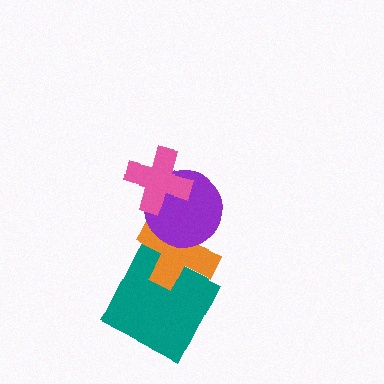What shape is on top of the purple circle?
The pink cross is on top of the purple circle.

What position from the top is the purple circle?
The purple circle is 2nd from the top.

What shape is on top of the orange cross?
The purple circle is on top of the orange cross.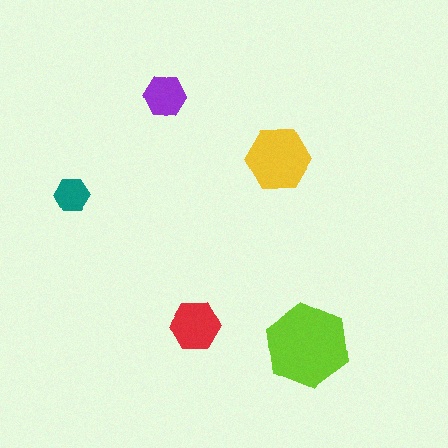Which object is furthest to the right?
The lime hexagon is rightmost.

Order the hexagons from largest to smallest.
the lime one, the yellow one, the red one, the purple one, the teal one.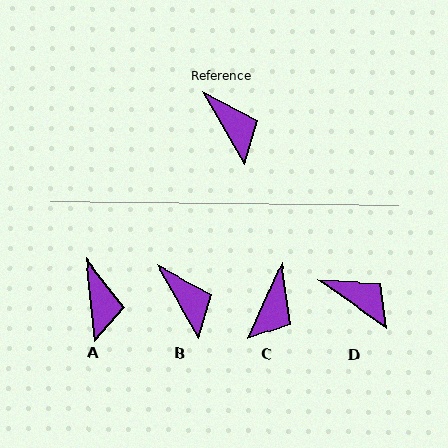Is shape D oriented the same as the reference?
No, it is off by about 25 degrees.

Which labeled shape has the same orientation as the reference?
B.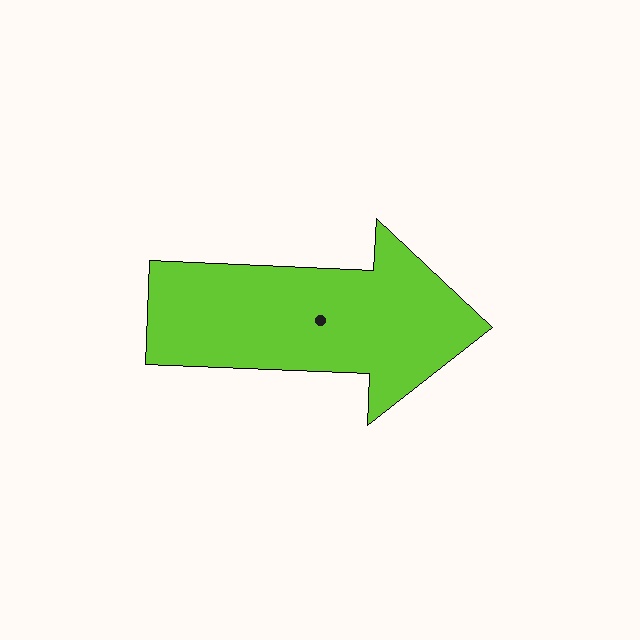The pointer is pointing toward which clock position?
Roughly 3 o'clock.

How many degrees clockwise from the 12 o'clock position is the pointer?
Approximately 92 degrees.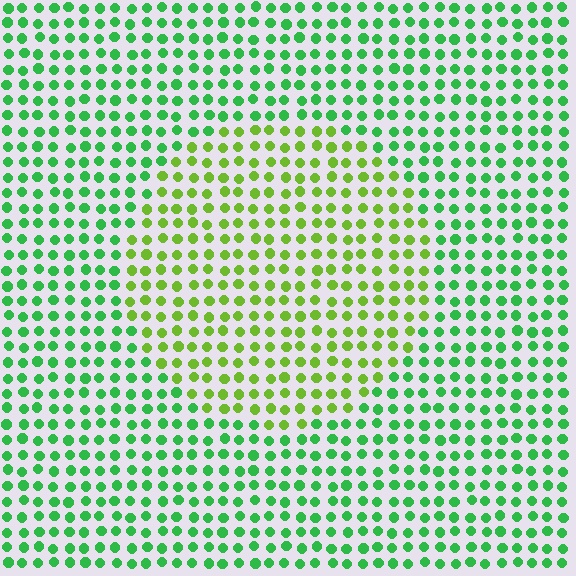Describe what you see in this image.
The image is filled with small green elements in a uniform arrangement. A circle-shaped region is visible where the elements are tinted to a slightly different hue, forming a subtle color boundary.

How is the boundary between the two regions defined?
The boundary is defined purely by a slight shift in hue (about 38 degrees). Spacing, size, and orientation are identical on both sides.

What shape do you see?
I see a circle.